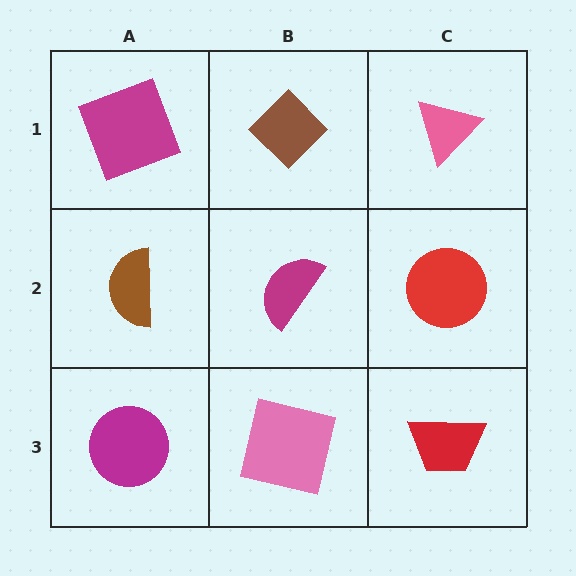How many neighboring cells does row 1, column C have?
2.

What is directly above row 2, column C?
A pink triangle.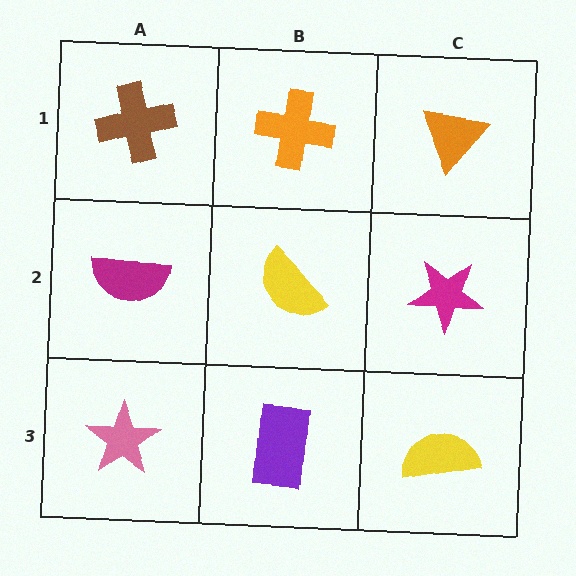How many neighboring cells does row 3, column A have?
2.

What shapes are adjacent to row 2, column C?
An orange triangle (row 1, column C), a yellow semicircle (row 3, column C), a yellow semicircle (row 2, column B).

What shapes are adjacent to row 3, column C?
A magenta star (row 2, column C), a purple rectangle (row 3, column B).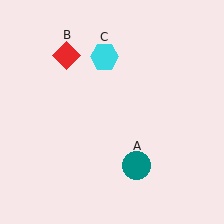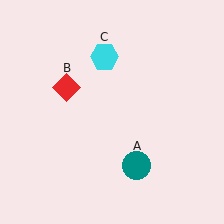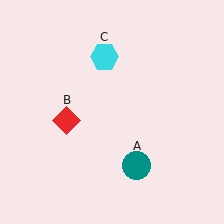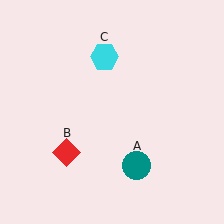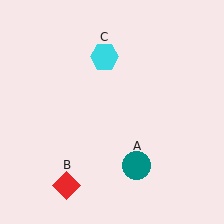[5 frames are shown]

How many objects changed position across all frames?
1 object changed position: red diamond (object B).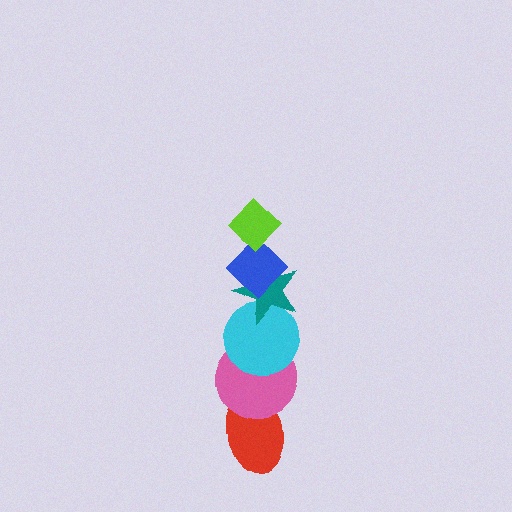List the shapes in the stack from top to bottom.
From top to bottom: the lime diamond, the blue diamond, the teal star, the cyan circle, the pink circle, the red ellipse.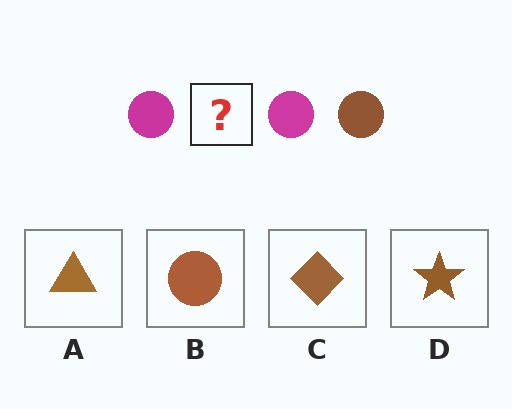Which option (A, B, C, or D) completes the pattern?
B.